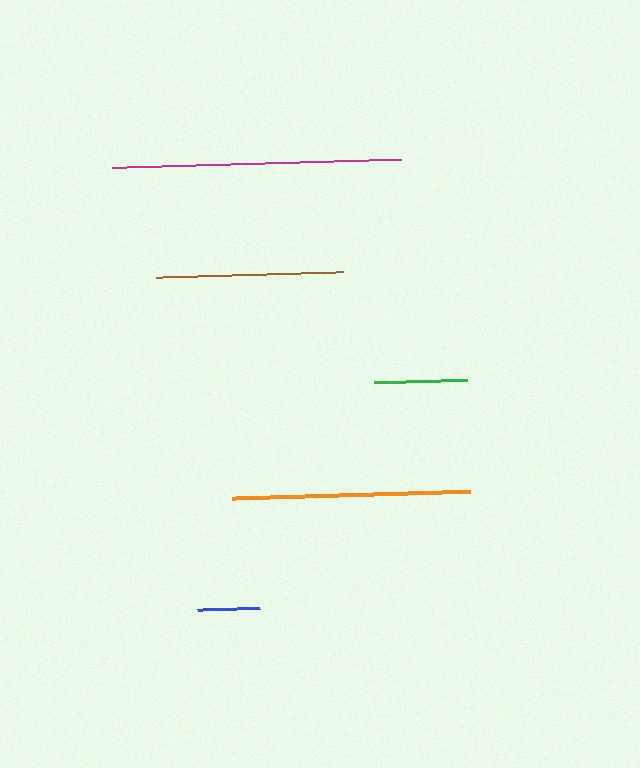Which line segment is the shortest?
The blue line is the shortest at approximately 62 pixels.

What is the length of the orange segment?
The orange segment is approximately 239 pixels long.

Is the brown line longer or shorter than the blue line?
The brown line is longer than the blue line.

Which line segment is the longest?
The magenta line is the longest at approximately 289 pixels.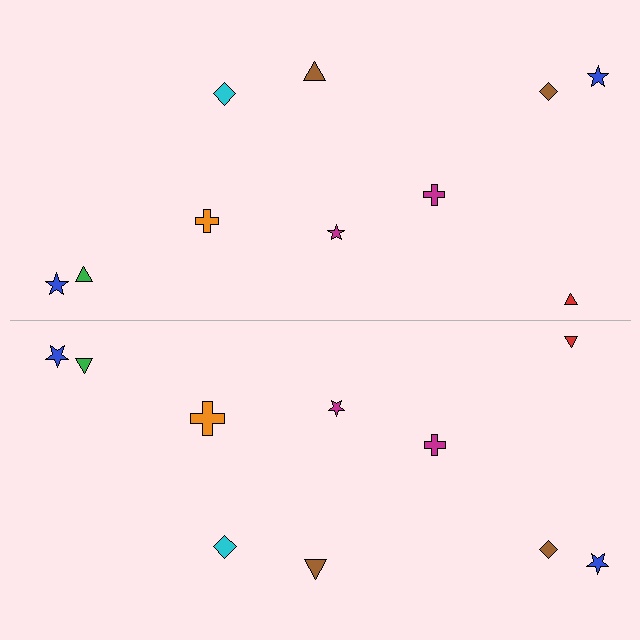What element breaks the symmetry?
The orange cross on the bottom side has a different size than its mirror counterpart.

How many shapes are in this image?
There are 20 shapes in this image.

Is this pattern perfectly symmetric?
No, the pattern is not perfectly symmetric. The orange cross on the bottom side has a different size than its mirror counterpart.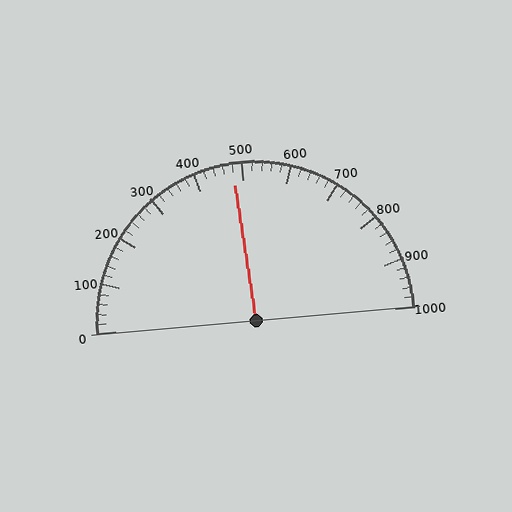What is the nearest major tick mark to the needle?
The nearest major tick mark is 500.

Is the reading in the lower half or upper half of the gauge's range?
The reading is in the lower half of the range (0 to 1000).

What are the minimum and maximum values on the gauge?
The gauge ranges from 0 to 1000.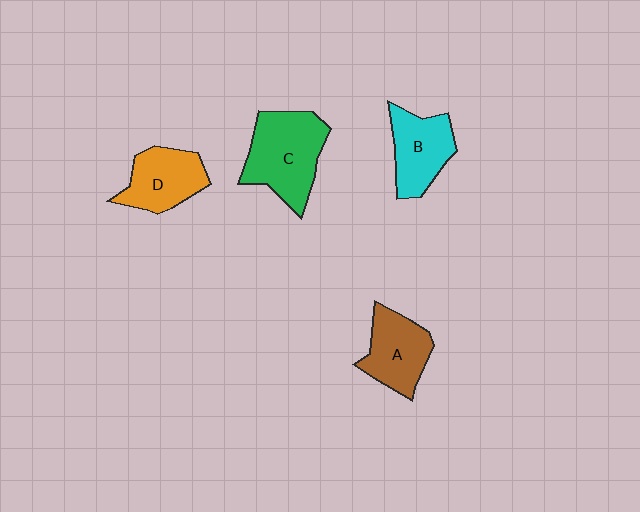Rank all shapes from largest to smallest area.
From largest to smallest: C (green), B (cyan), A (brown), D (orange).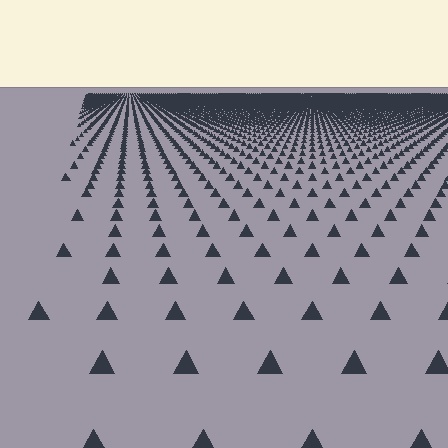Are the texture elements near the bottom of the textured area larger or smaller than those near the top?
Larger. Near the bottom, elements are closer to the viewer and appear at a bigger on-screen size.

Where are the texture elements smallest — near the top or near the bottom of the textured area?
Near the top.